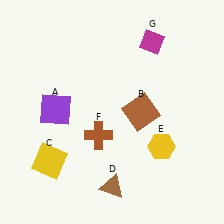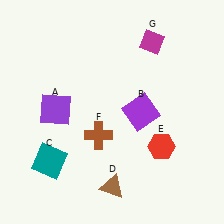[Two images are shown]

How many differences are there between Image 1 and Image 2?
There are 3 differences between the two images.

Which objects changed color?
B changed from brown to purple. C changed from yellow to teal. E changed from yellow to red.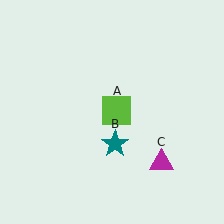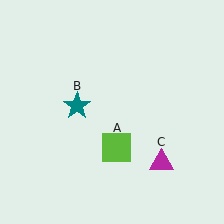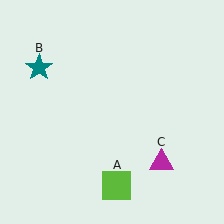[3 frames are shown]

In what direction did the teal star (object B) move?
The teal star (object B) moved up and to the left.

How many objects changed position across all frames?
2 objects changed position: lime square (object A), teal star (object B).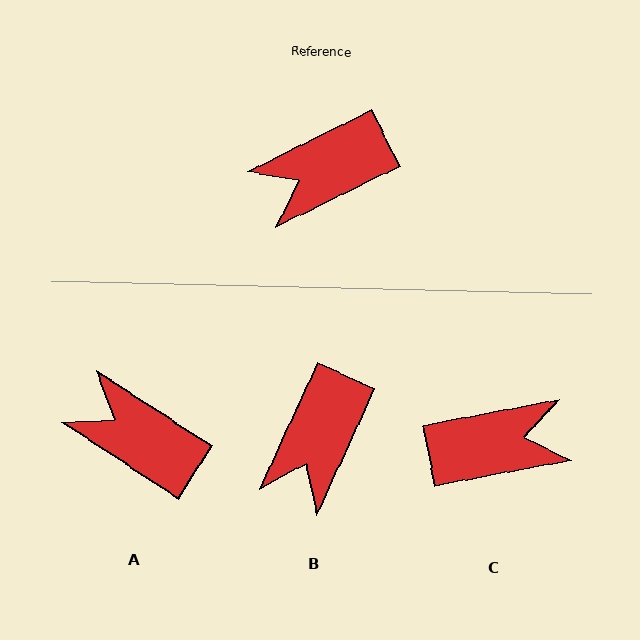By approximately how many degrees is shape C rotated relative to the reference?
Approximately 164 degrees counter-clockwise.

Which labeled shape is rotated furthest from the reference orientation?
C, about 164 degrees away.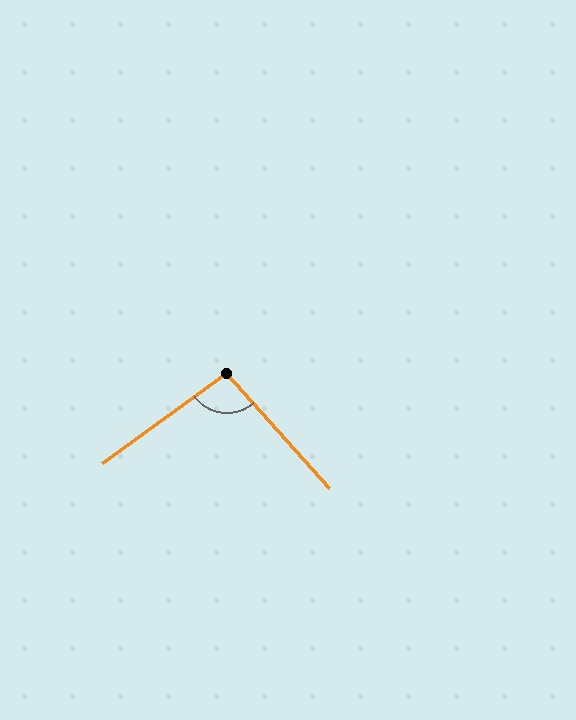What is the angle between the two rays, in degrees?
Approximately 96 degrees.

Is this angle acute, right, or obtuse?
It is obtuse.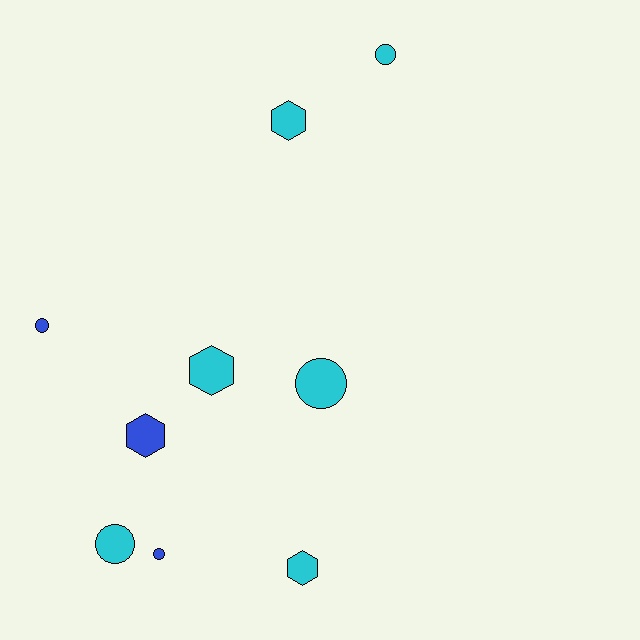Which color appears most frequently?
Cyan, with 6 objects.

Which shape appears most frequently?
Circle, with 5 objects.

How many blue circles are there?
There are 2 blue circles.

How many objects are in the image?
There are 9 objects.